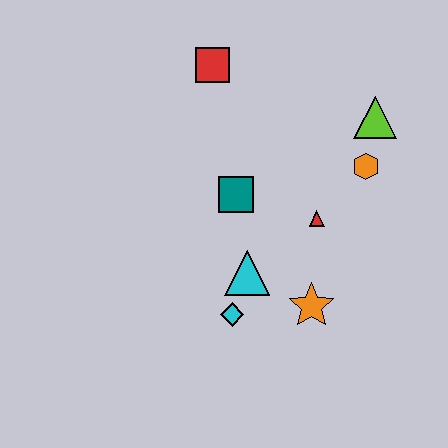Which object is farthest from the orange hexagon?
The cyan diamond is farthest from the orange hexagon.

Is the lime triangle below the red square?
Yes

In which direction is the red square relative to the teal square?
The red square is above the teal square.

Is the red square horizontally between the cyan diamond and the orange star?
No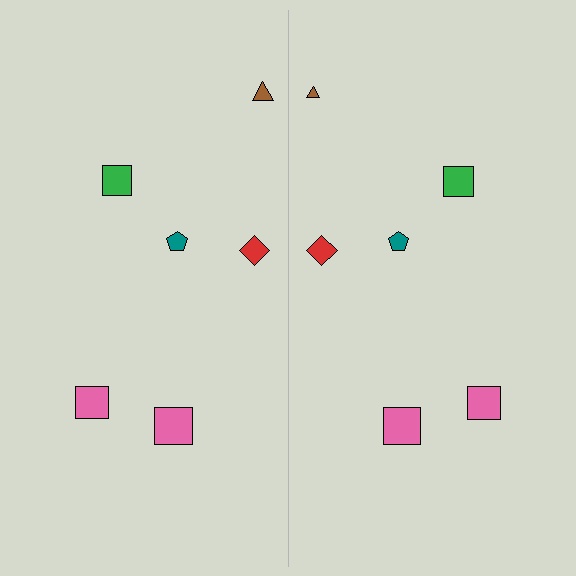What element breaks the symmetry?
The brown triangle on the right side has a different size than its mirror counterpart.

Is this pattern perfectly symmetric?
No, the pattern is not perfectly symmetric. The brown triangle on the right side has a different size than its mirror counterpart.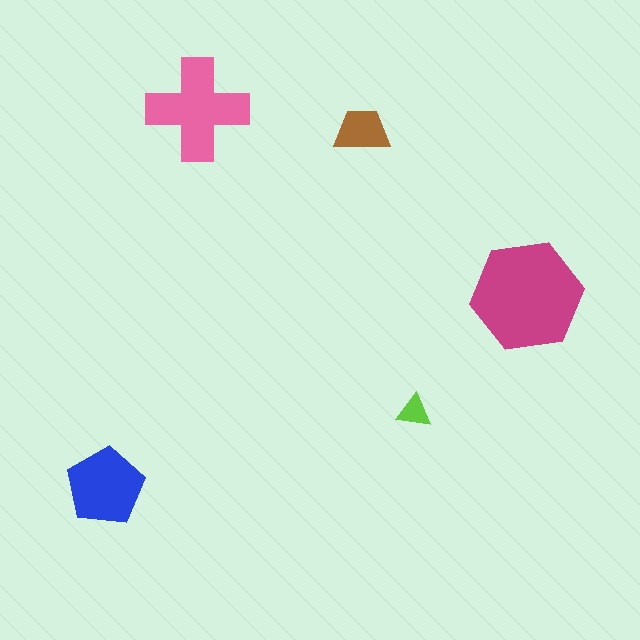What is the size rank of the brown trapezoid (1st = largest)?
4th.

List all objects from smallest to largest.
The lime triangle, the brown trapezoid, the blue pentagon, the pink cross, the magenta hexagon.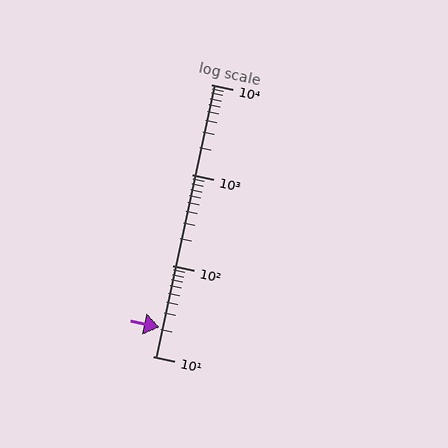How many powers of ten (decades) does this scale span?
The scale spans 3 decades, from 10 to 10000.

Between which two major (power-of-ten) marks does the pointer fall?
The pointer is between 10 and 100.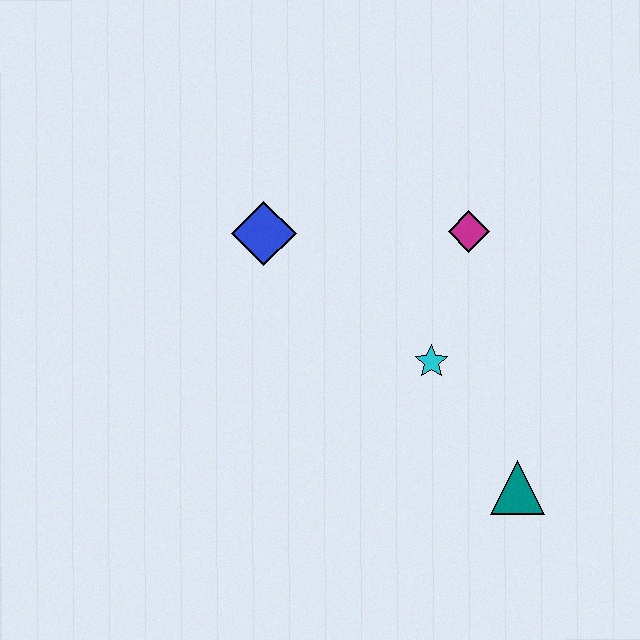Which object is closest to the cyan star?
The magenta diamond is closest to the cyan star.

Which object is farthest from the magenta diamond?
The teal triangle is farthest from the magenta diamond.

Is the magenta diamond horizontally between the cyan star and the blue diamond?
No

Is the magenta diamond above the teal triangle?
Yes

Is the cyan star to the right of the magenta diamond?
No